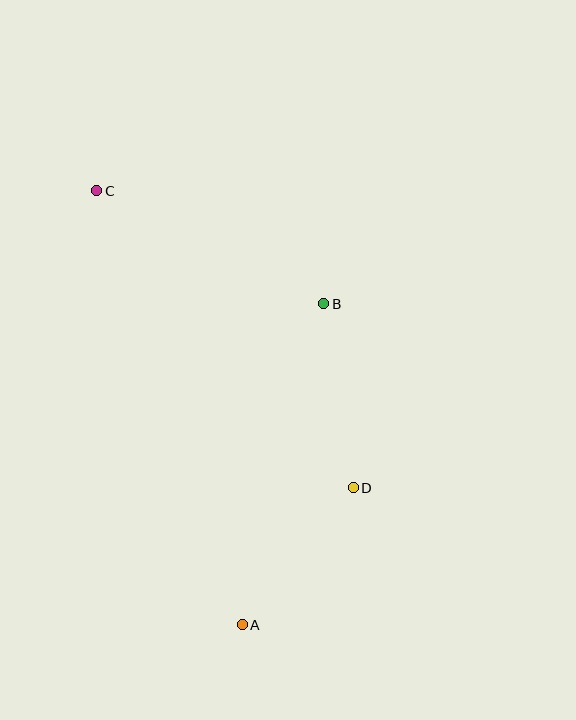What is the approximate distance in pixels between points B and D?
The distance between B and D is approximately 186 pixels.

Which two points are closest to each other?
Points A and D are closest to each other.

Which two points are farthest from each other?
Points A and C are farthest from each other.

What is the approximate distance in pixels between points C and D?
The distance between C and D is approximately 392 pixels.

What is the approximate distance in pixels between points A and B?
The distance between A and B is approximately 331 pixels.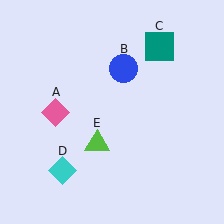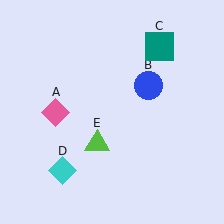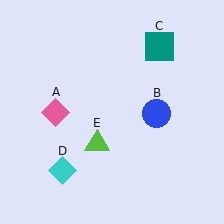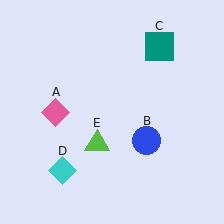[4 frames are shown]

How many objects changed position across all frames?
1 object changed position: blue circle (object B).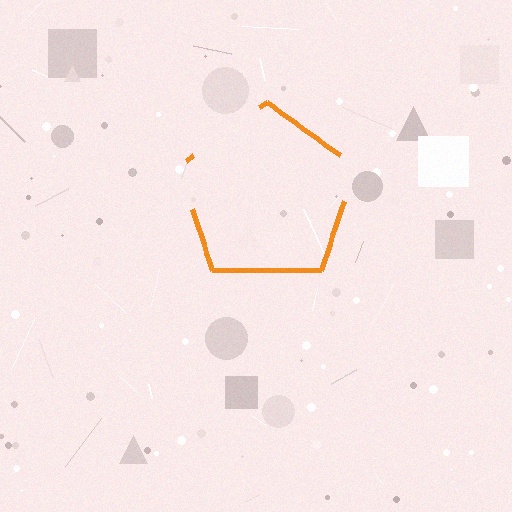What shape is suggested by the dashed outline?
The dashed outline suggests a pentagon.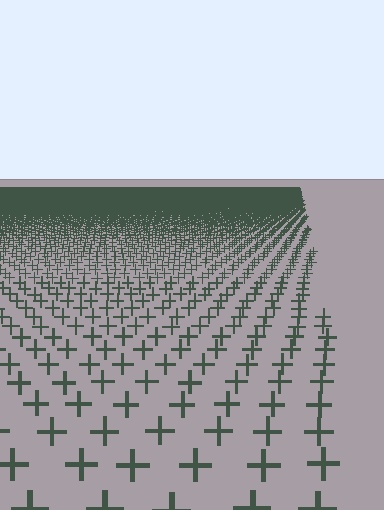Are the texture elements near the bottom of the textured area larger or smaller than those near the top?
Larger. Near the bottom, elements are closer to the viewer and appear at a bigger on-screen size.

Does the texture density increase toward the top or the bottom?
Density increases toward the top.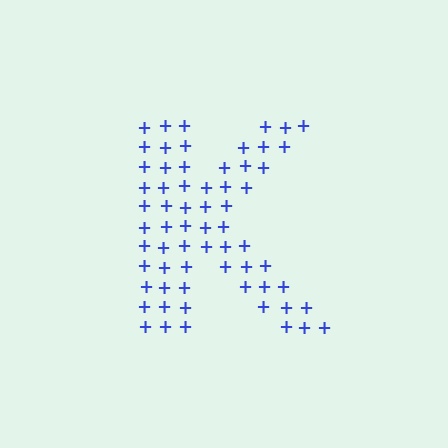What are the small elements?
The small elements are plus signs.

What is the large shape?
The large shape is the letter K.